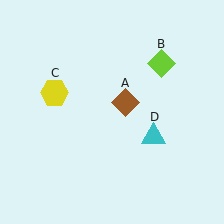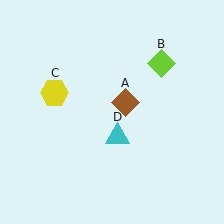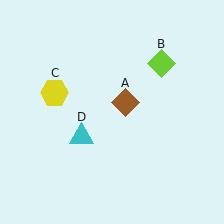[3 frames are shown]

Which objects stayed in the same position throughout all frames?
Brown diamond (object A) and lime diamond (object B) and yellow hexagon (object C) remained stationary.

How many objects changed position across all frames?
1 object changed position: cyan triangle (object D).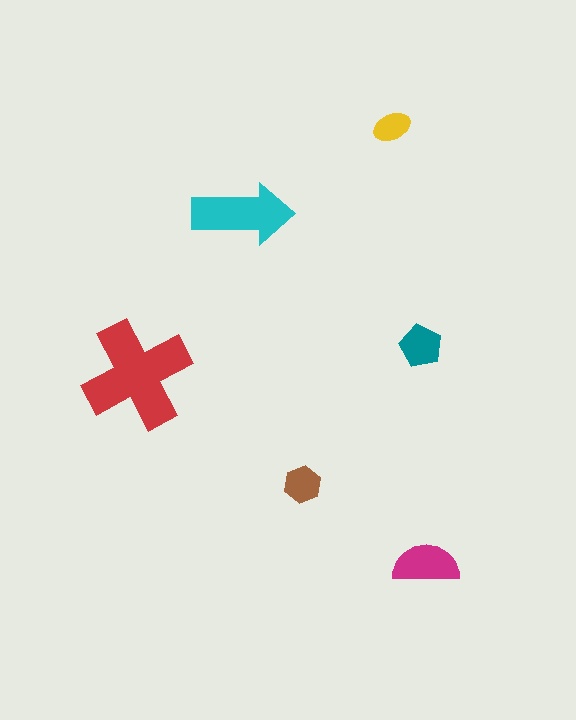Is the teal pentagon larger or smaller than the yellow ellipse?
Larger.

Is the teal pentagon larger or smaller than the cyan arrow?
Smaller.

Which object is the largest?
The red cross.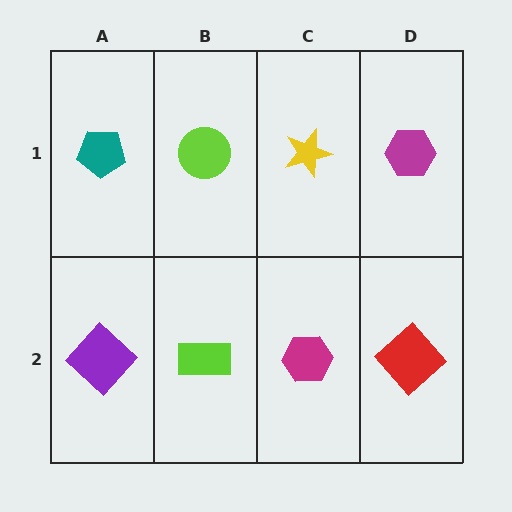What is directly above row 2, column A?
A teal pentagon.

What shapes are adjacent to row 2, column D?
A magenta hexagon (row 1, column D), a magenta hexagon (row 2, column C).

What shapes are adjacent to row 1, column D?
A red diamond (row 2, column D), a yellow star (row 1, column C).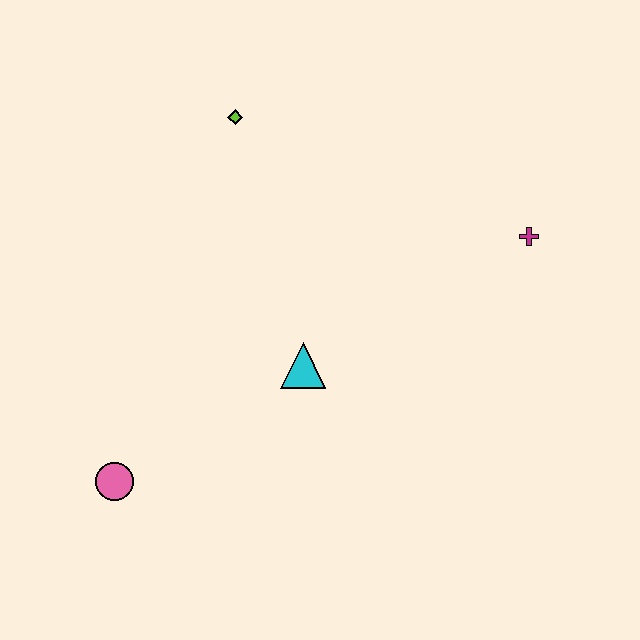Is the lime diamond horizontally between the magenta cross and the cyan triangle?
No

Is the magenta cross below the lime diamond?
Yes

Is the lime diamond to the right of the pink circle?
Yes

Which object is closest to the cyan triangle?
The pink circle is closest to the cyan triangle.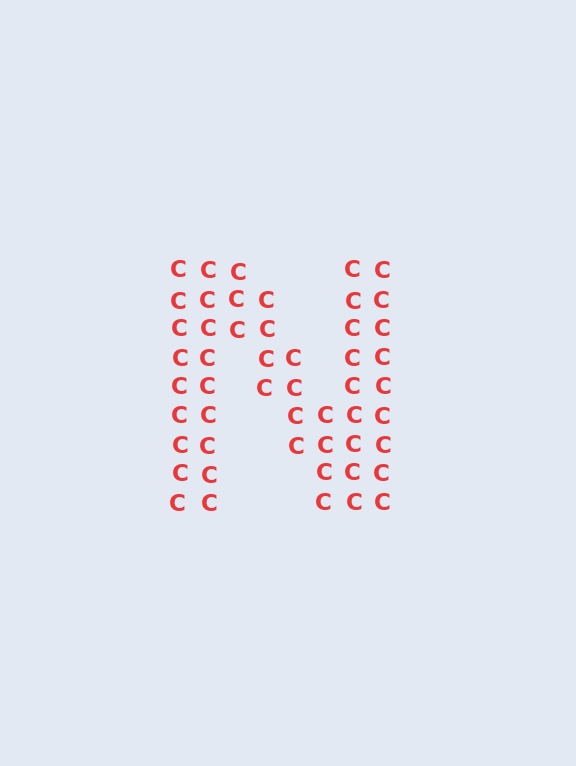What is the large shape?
The large shape is the letter N.